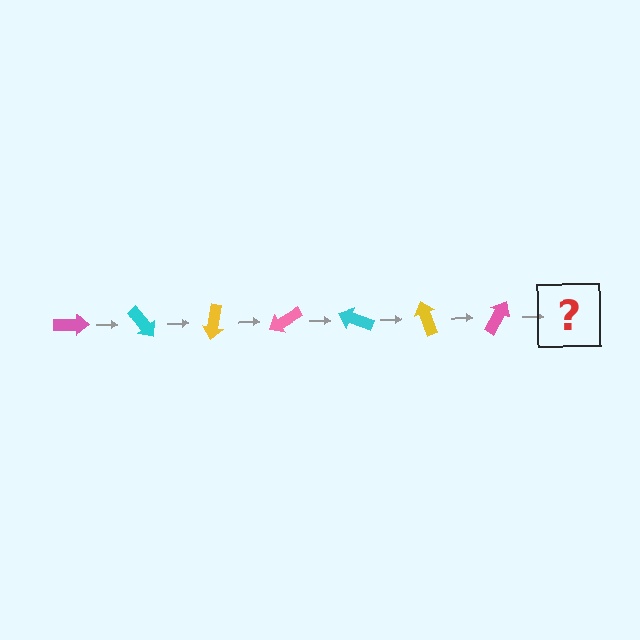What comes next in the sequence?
The next element should be a cyan arrow, rotated 350 degrees from the start.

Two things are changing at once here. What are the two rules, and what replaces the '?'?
The two rules are that it rotates 50 degrees each step and the color cycles through pink, cyan, and yellow. The '?' should be a cyan arrow, rotated 350 degrees from the start.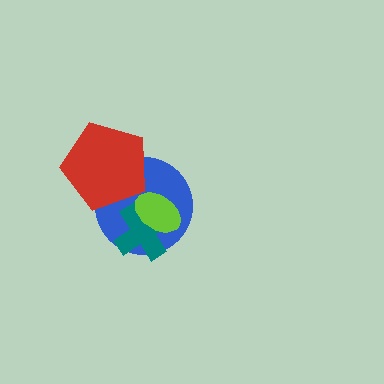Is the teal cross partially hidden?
Yes, it is partially covered by another shape.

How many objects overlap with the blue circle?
3 objects overlap with the blue circle.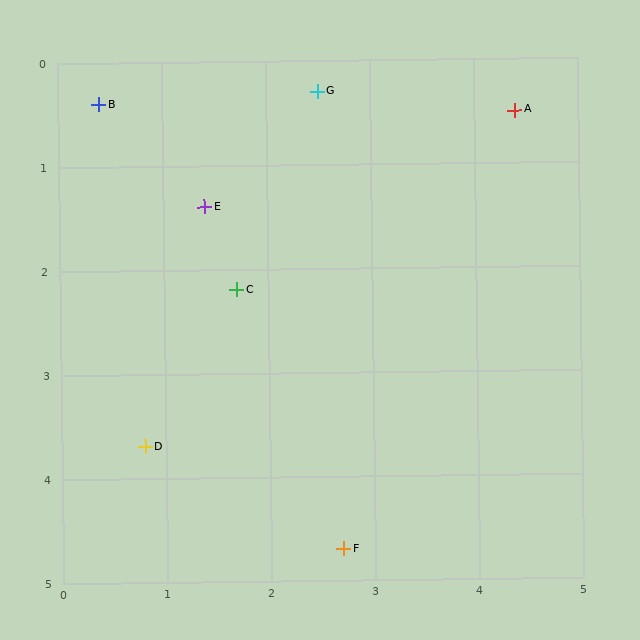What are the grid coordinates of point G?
Point G is at approximately (2.5, 0.3).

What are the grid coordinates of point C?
Point C is at approximately (1.7, 2.2).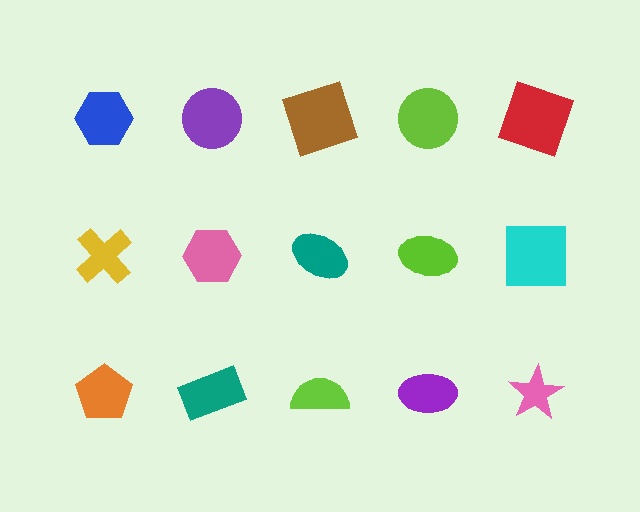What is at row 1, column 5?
A red square.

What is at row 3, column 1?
An orange pentagon.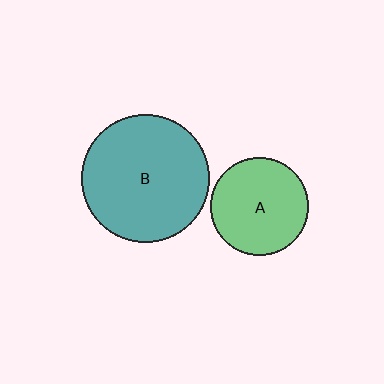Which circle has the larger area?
Circle B (teal).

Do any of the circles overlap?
No, none of the circles overlap.